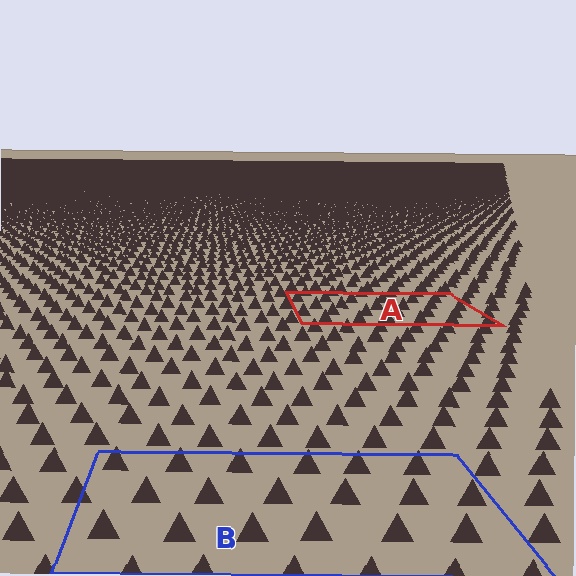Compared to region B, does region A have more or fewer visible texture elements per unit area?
Region A has more texture elements per unit area — they are packed more densely because it is farther away.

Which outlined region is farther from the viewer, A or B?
Region A is farther from the viewer — the texture elements inside it appear smaller and more densely packed.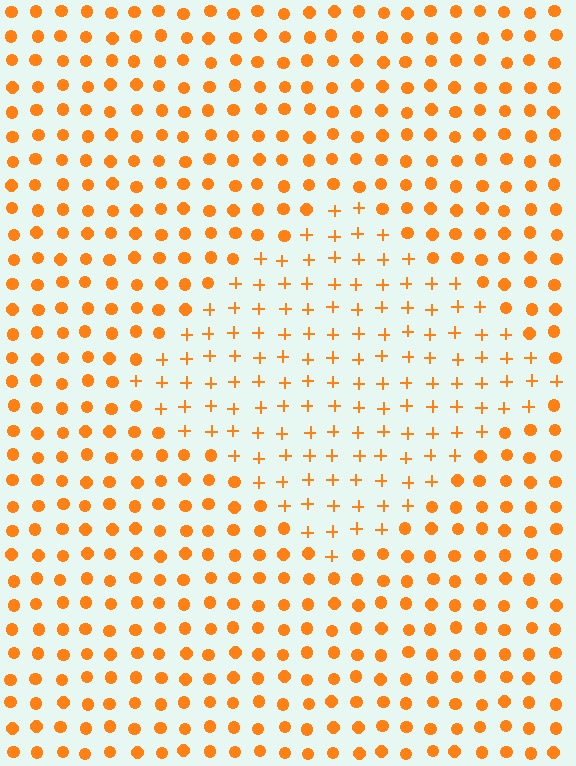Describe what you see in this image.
The image is filled with small orange elements arranged in a uniform grid. A diamond-shaped region contains plus signs, while the surrounding area contains circles. The boundary is defined purely by the change in element shape.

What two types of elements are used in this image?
The image uses plus signs inside the diamond region and circles outside it.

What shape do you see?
I see a diamond.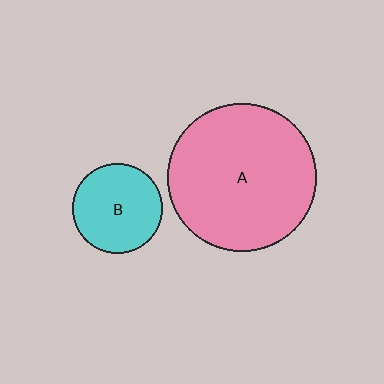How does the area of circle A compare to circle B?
Approximately 2.8 times.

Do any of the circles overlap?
No, none of the circles overlap.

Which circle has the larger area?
Circle A (pink).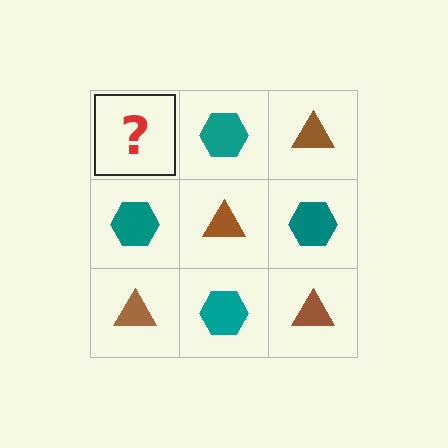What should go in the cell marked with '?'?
The missing cell should contain a brown triangle.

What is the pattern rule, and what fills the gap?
The rule is that it alternates brown triangle and teal hexagon in a checkerboard pattern. The gap should be filled with a brown triangle.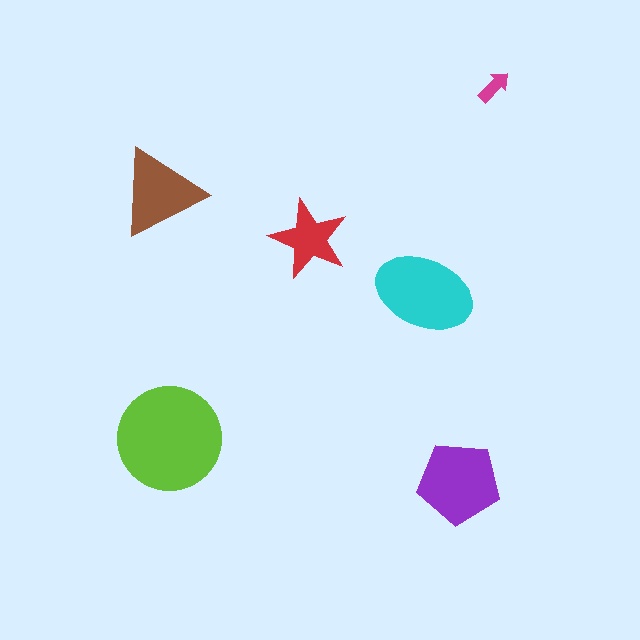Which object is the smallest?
The magenta arrow.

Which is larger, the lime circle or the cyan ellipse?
The lime circle.